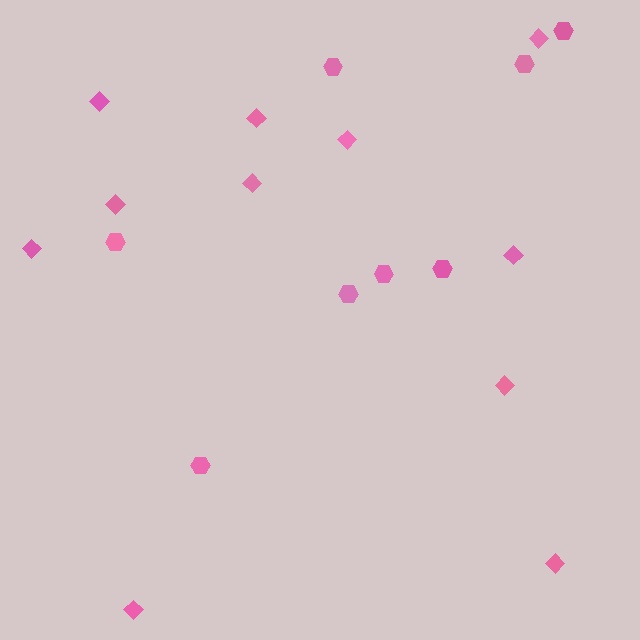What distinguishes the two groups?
There are 2 groups: one group of hexagons (8) and one group of diamonds (11).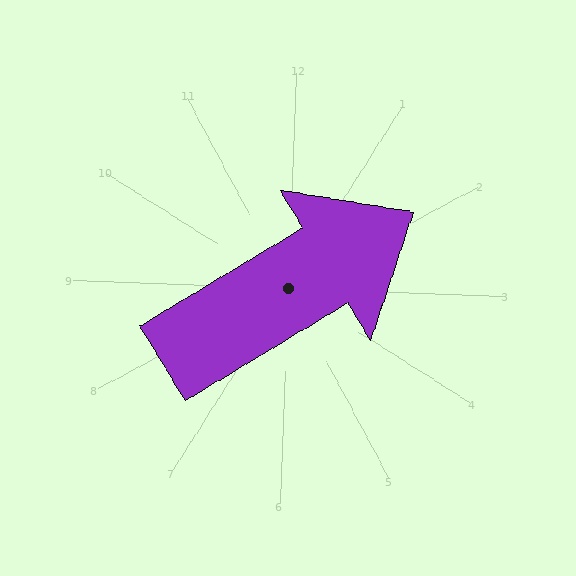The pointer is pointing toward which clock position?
Roughly 2 o'clock.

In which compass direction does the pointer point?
Northeast.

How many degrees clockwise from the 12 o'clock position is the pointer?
Approximately 57 degrees.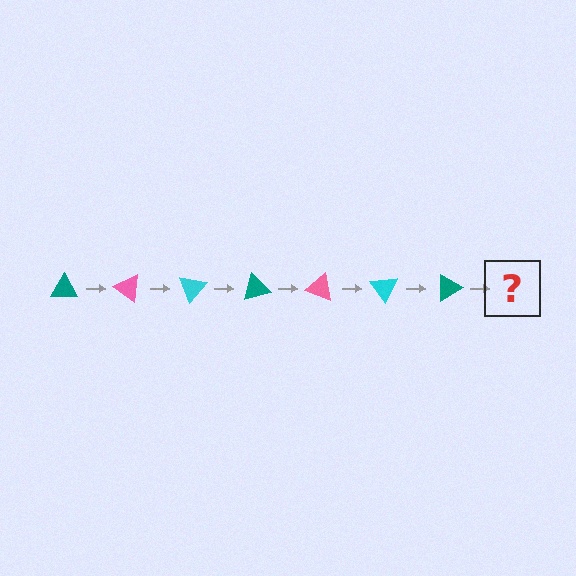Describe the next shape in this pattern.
It should be a pink triangle, rotated 245 degrees from the start.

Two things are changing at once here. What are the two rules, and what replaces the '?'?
The two rules are that it rotates 35 degrees each step and the color cycles through teal, pink, and cyan. The '?' should be a pink triangle, rotated 245 degrees from the start.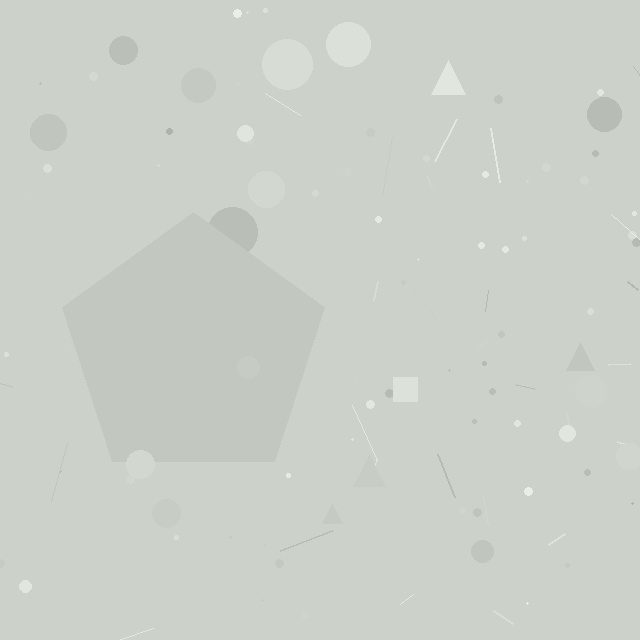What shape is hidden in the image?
A pentagon is hidden in the image.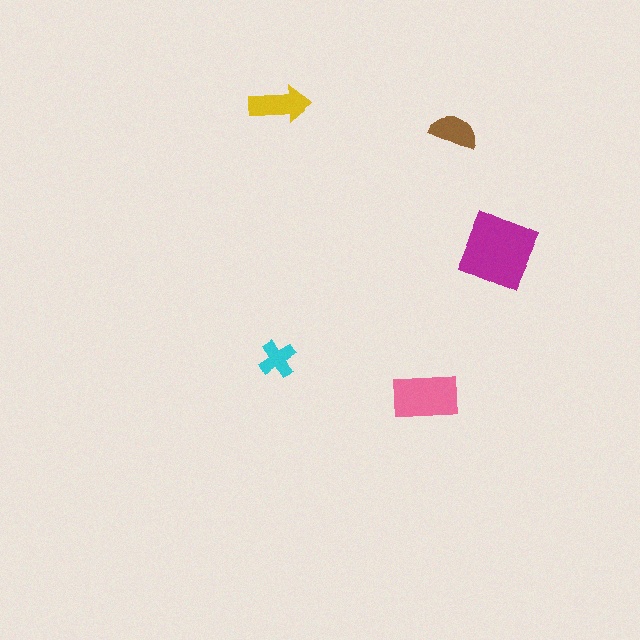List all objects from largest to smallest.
The magenta square, the pink rectangle, the yellow arrow, the brown semicircle, the cyan cross.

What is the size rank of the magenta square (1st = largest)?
1st.